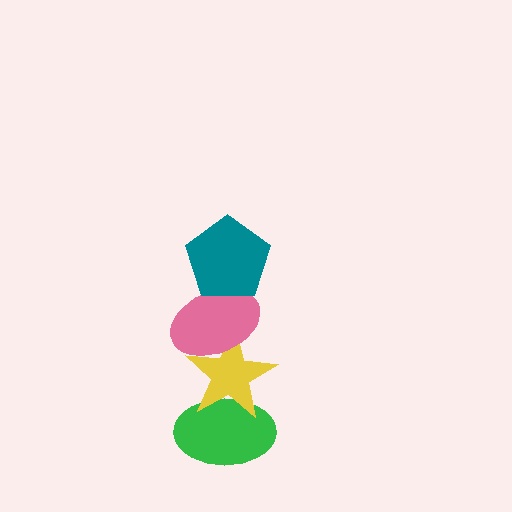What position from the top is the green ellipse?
The green ellipse is 4th from the top.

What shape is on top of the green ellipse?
The yellow star is on top of the green ellipse.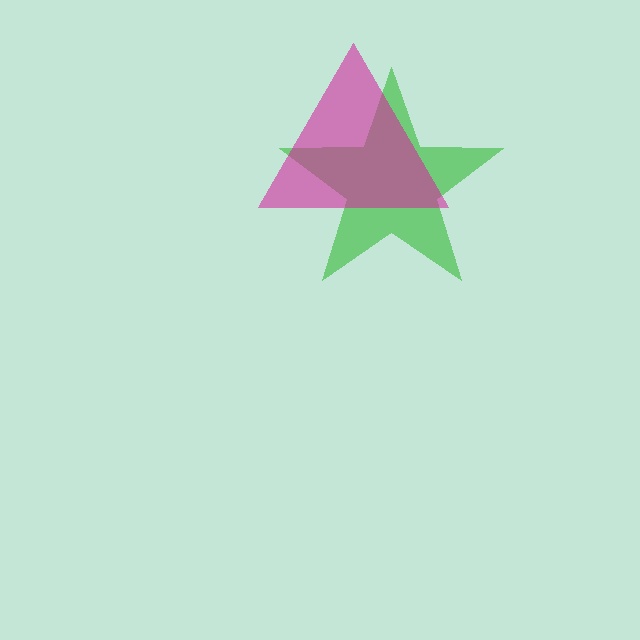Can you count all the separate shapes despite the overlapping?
Yes, there are 2 separate shapes.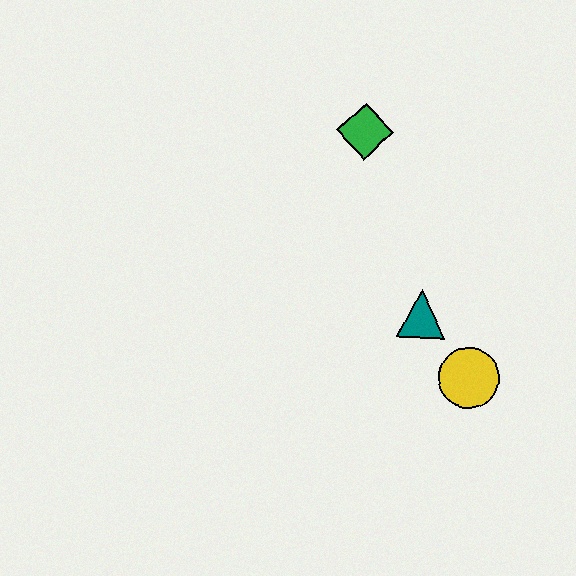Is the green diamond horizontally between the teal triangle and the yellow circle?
No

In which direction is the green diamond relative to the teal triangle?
The green diamond is above the teal triangle.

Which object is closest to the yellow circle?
The teal triangle is closest to the yellow circle.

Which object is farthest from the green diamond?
The yellow circle is farthest from the green diamond.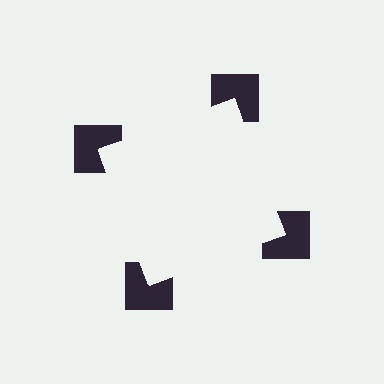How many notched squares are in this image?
There are 4 — one at each vertex of the illusory square.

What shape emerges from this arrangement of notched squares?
An illusory square — its edges are inferred from the aligned wedge cuts in the notched squares, not physically drawn.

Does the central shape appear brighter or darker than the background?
It typically appears slightly brighter than the background, even though no actual brightness change is drawn.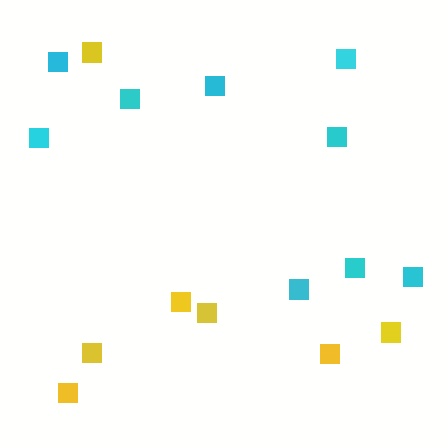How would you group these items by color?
There are 2 groups: one group of yellow squares (7) and one group of cyan squares (9).